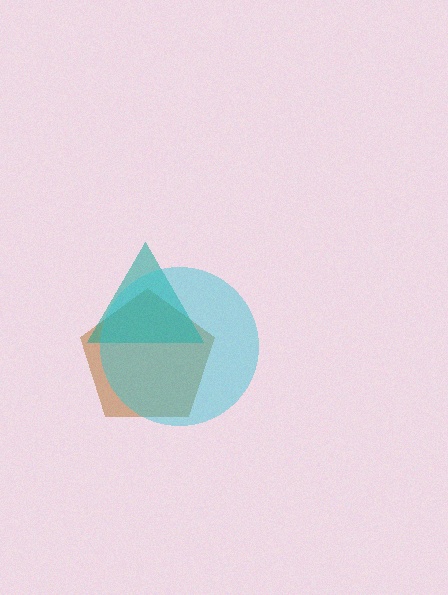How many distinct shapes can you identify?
There are 3 distinct shapes: a brown pentagon, a teal triangle, a cyan circle.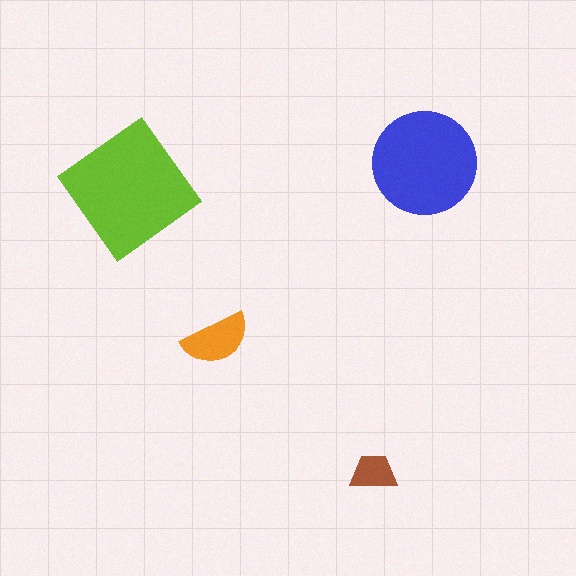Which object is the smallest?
The brown trapezoid.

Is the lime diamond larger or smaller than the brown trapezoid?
Larger.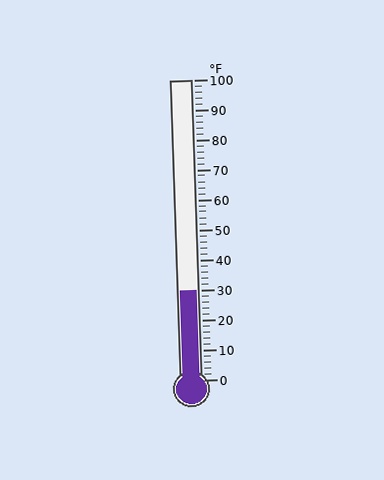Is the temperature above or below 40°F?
The temperature is below 40°F.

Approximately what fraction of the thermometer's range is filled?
The thermometer is filled to approximately 30% of its range.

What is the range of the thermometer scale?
The thermometer scale ranges from 0°F to 100°F.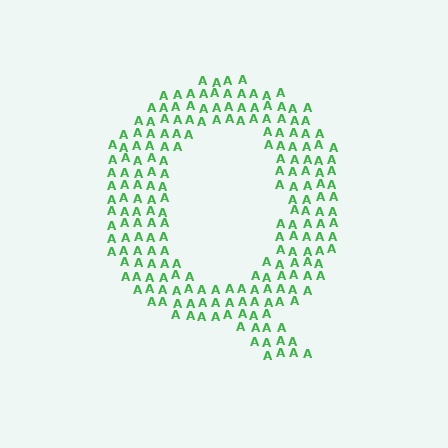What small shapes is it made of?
It is made of small letter A's.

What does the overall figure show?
The overall figure shows the letter Q.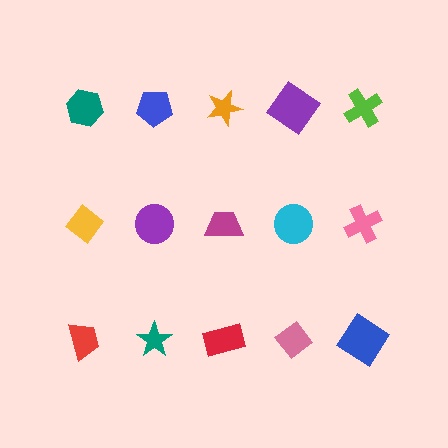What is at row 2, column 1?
A yellow diamond.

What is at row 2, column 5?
A pink cross.